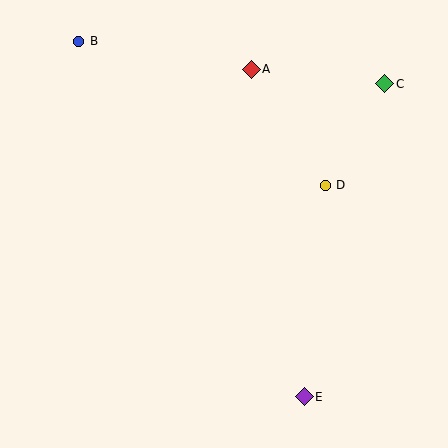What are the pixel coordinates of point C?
Point C is at (385, 84).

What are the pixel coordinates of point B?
Point B is at (79, 41).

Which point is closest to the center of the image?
Point D at (325, 185) is closest to the center.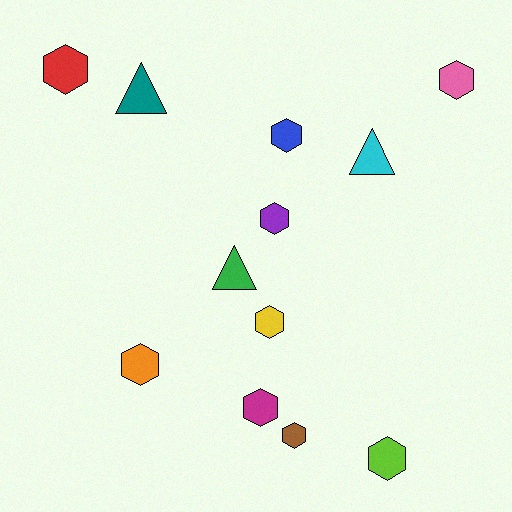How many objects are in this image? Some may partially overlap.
There are 12 objects.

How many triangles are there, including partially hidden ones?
There are 3 triangles.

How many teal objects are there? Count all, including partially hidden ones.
There is 1 teal object.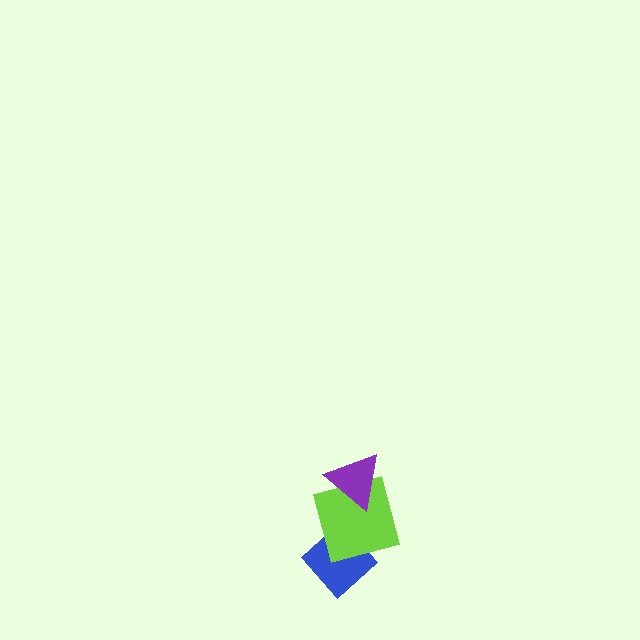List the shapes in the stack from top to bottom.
From top to bottom: the purple triangle, the lime square, the blue diamond.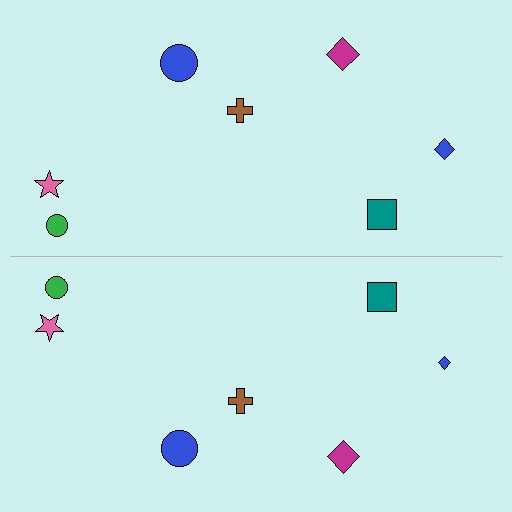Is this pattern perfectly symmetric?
No, the pattern is not perfectly symmetric. The blue diamond on the bottom side has a different size than its mirror counterpart.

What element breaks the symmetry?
The blue diamond on the bottom side has a different size than its mirror counterpart.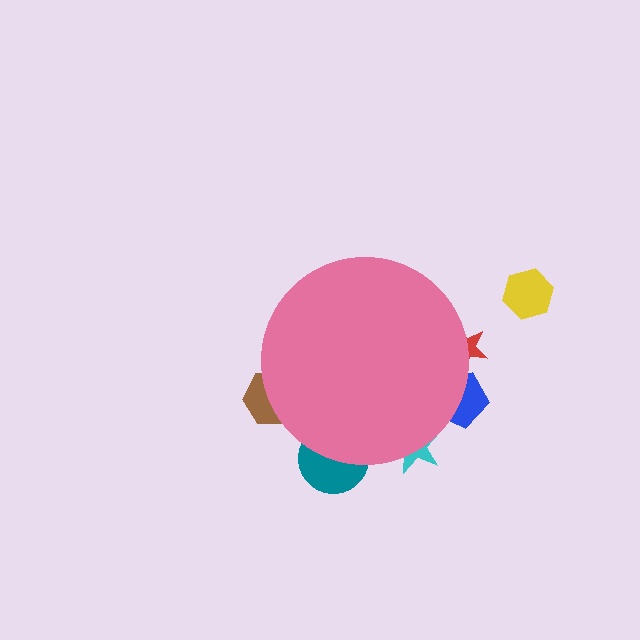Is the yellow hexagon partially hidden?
No, the yellow hexagon is fully visible.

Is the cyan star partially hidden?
Yes, the cyan star is partially hidden behind the pink circle.